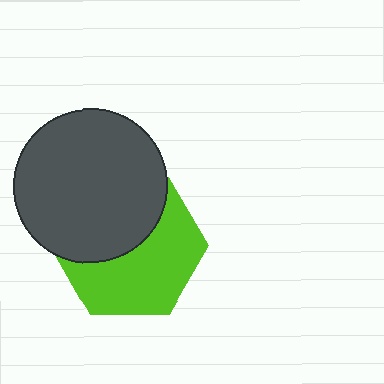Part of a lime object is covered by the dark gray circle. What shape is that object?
It is a hexagon.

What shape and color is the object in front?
The object in front is a dark gray circle.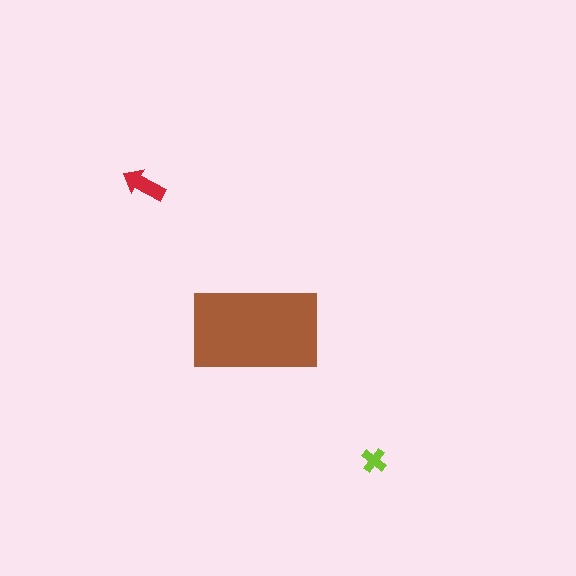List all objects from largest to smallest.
The brown rectangle, the red arrow, the lime cross.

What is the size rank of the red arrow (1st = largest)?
2nd.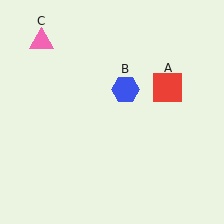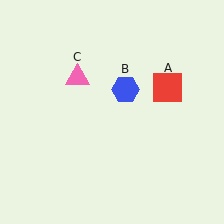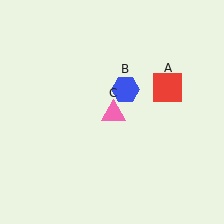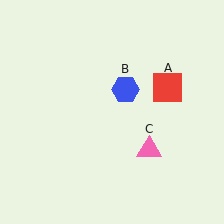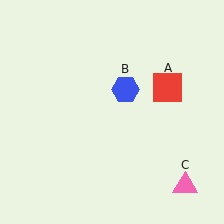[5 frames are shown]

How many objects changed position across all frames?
1 object changed position: pink triangle (object C).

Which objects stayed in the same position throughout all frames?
Red square (object A) and blue hexagon (object B) remained stationary.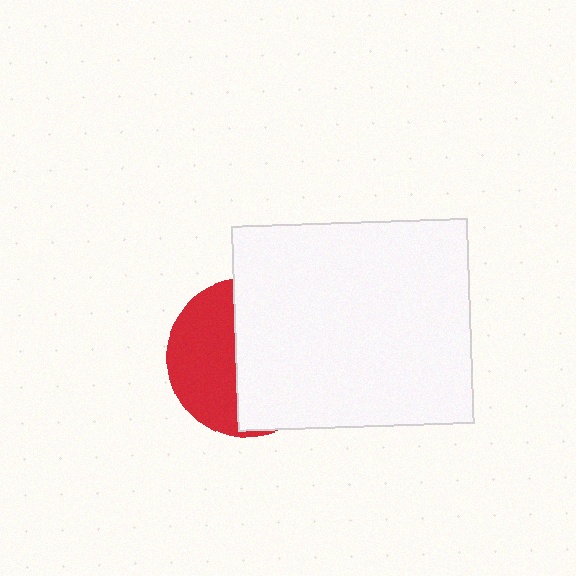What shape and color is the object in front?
The object in front is a white rectangle.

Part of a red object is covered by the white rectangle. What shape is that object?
It is a circle.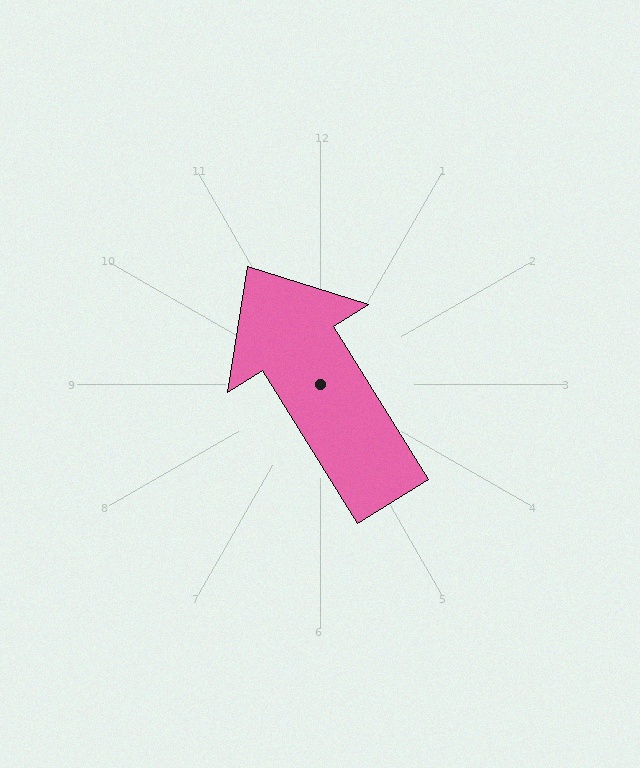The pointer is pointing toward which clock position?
Roughly 11 o'clock.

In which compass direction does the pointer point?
Northwest.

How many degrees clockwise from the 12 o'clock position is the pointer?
Approximately 328 degrees.